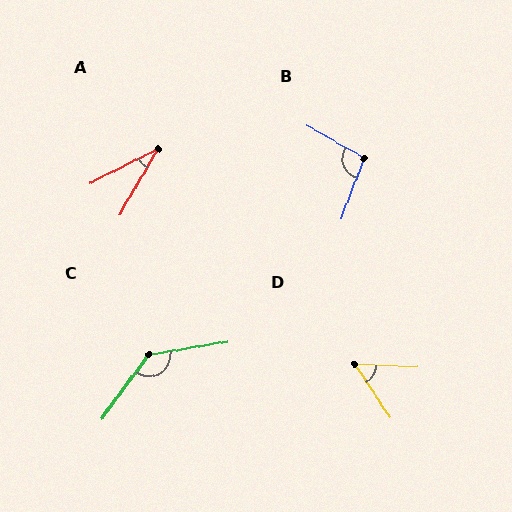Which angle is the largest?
C, at approximately 136 degrees.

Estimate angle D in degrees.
Approximately 54 degrees.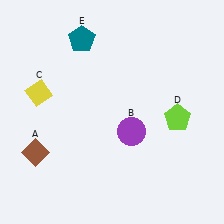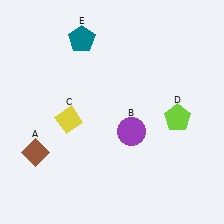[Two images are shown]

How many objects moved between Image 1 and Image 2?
1 object moved between the two images.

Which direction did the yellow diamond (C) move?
The yellow diamond (C) moved right.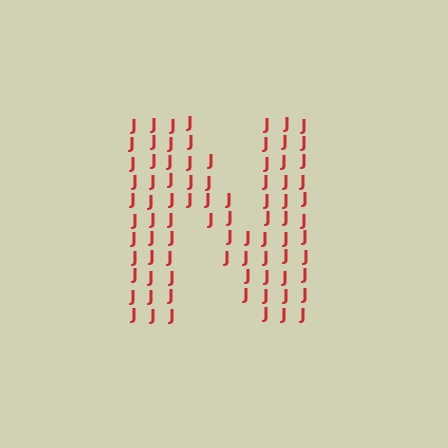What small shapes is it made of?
It is made of small letter J's.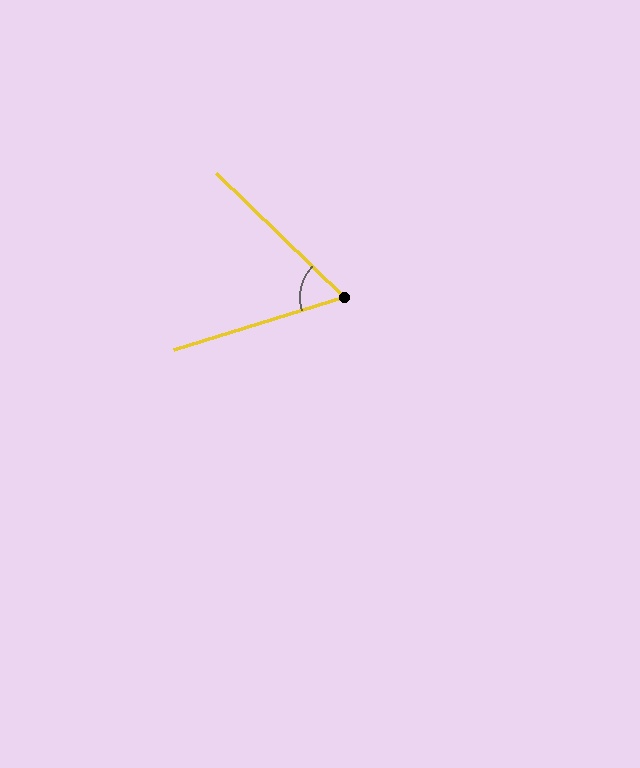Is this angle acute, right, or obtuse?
It is acute.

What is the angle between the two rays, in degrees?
Approximately 61 degrees.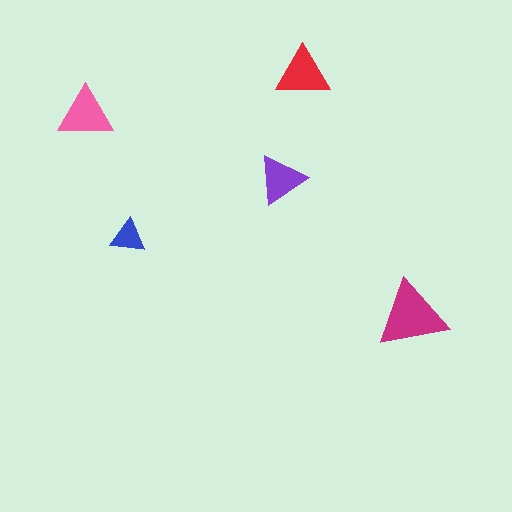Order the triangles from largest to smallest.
the magenta one, the pink one, the red one, the purple one, the blue one.